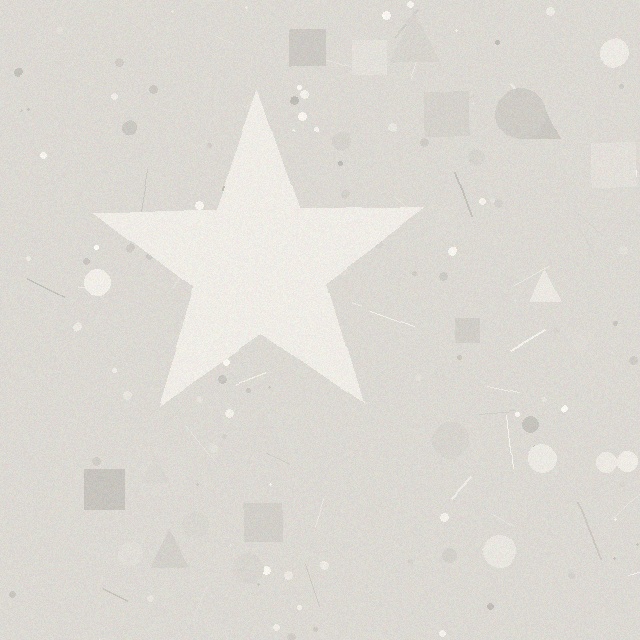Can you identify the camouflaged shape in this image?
The camouflaged shape is a star.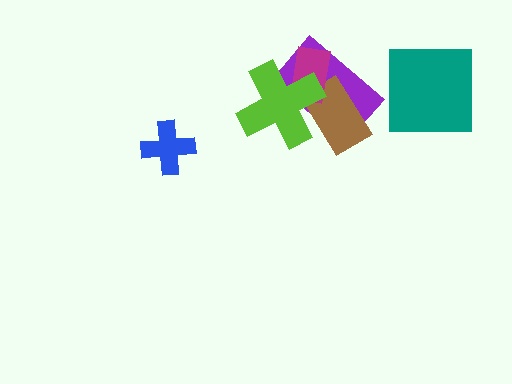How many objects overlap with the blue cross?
0 objects overlap with the blue cross.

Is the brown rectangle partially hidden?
Yes, it is partially covered by another shape.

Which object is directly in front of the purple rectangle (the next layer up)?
The brown rectangle is directly in front of the purple rectangle.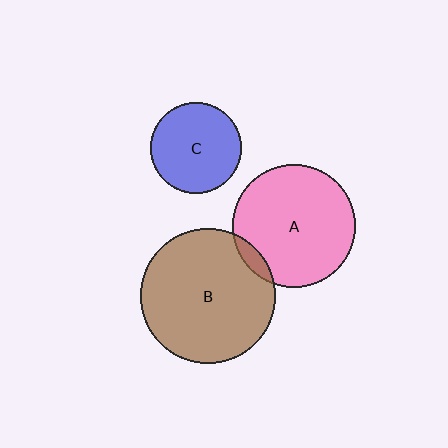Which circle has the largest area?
Circle B (brown).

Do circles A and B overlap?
Yes.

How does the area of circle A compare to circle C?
Approximately 1.8 times.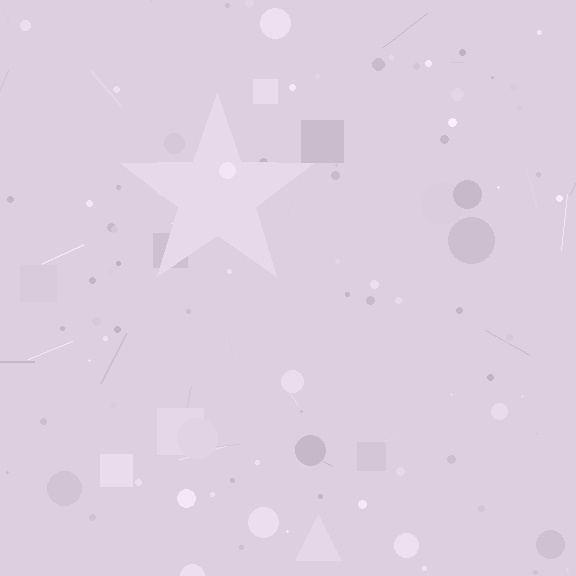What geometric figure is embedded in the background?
A star is embedded in the background.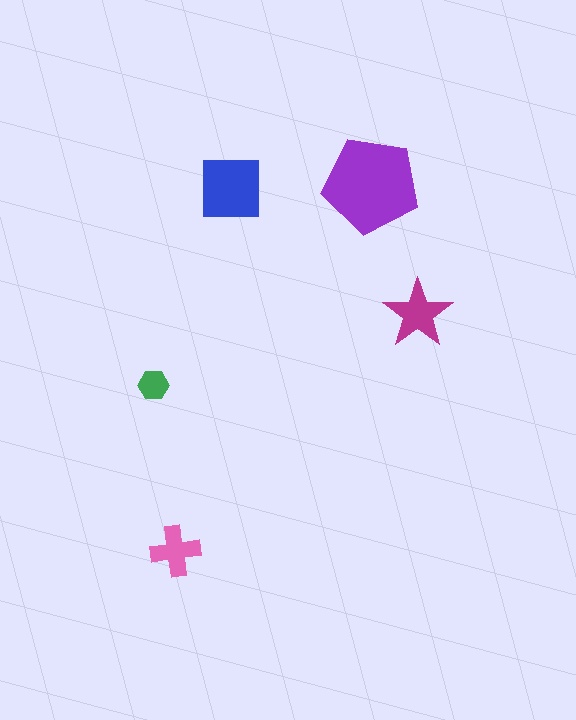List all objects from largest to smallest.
The purple pentagon, the blue square, the magenta star, the pink cross, the green hexagon.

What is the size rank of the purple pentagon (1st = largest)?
1st.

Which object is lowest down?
The pink cross is bottommost.